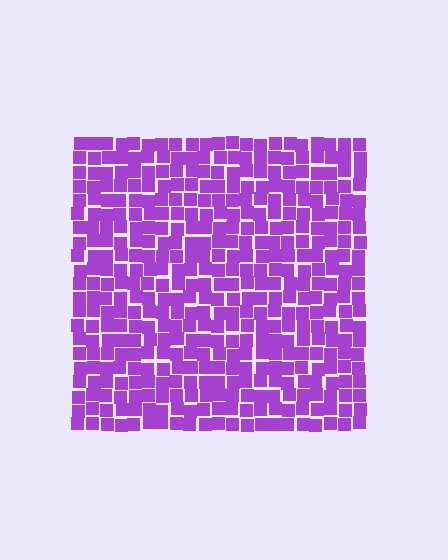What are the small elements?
The small elements are squares.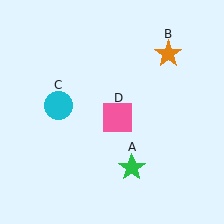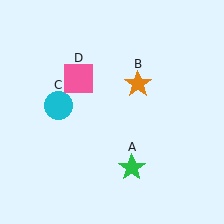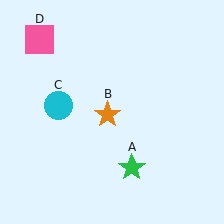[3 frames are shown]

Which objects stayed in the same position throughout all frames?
Green star (object A) and cyan circle (object C) remained stationary.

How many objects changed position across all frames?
2 objects changed position: orange star (object B), pink square (object D).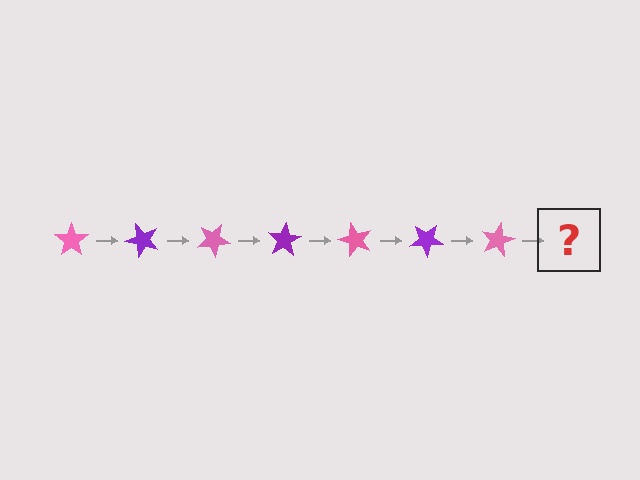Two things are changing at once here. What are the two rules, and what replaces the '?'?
The two rules are that it rotates 50 degrees each step and the color cycles through pink and purple. The '?' should be a purple star, rotated 350 degrees from the start.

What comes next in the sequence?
The next element should be a purple star, rotated 350 degrees from the start.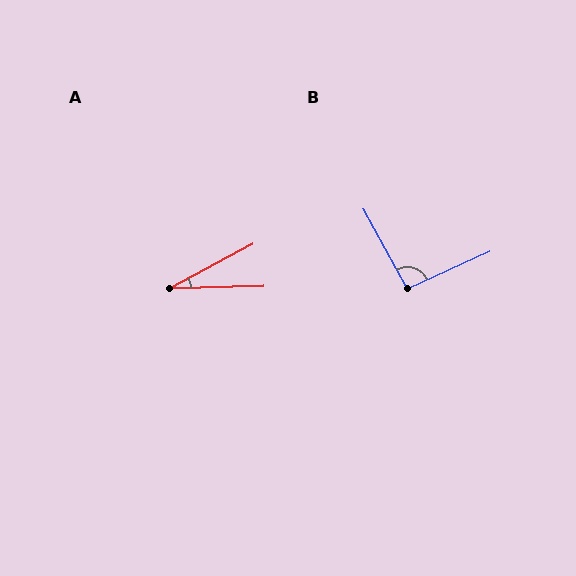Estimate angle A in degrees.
Approximately 27 degrees.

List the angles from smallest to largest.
A (27°), B (94°).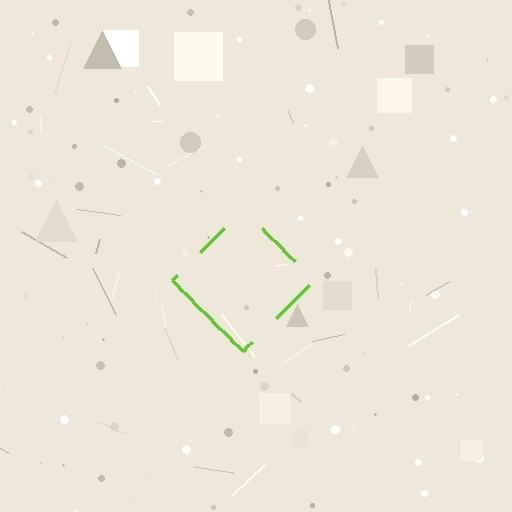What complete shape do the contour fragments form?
The contour fragments form a diamond.